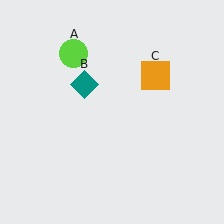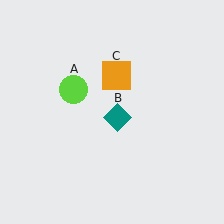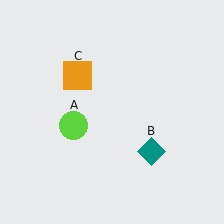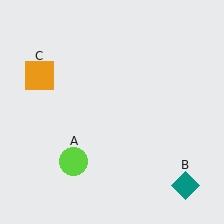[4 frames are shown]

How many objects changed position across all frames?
3 objects changed position: lime circle (object A), teal diamond (object B), orange square (object C).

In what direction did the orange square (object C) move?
The orange square (object C) moved left.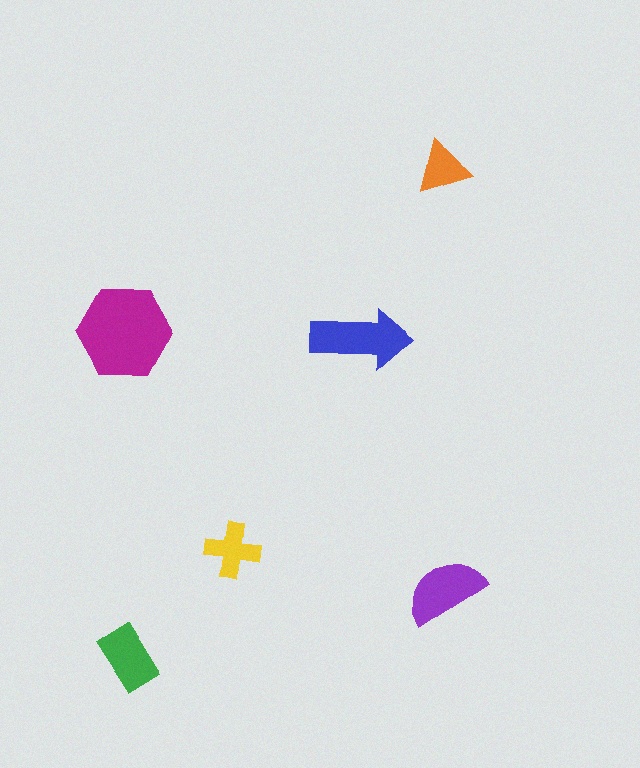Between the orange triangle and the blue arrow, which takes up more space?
The blue arrow.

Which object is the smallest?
The orange triangle.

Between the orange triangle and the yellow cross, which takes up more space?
The yellow cross.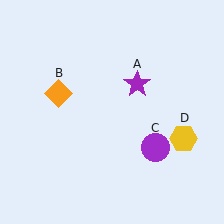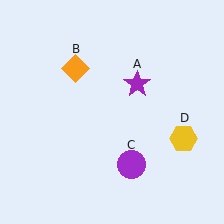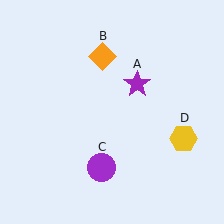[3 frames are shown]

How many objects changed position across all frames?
2 objects changed position: orange diamond (object B), purple circle (object C).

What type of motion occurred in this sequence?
The orange diamond (object B), purple circle (object C) rotated clockwise around the center of the scene.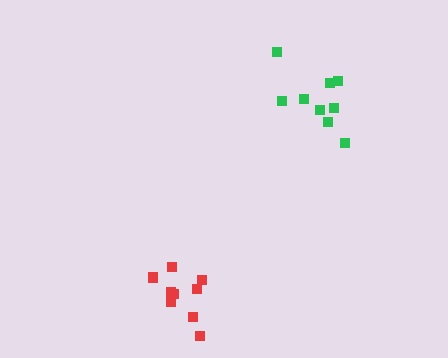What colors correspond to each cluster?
The clusters are colored: red, green.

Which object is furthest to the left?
The red cluster is leftmost.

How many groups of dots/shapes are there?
There are 2 groups.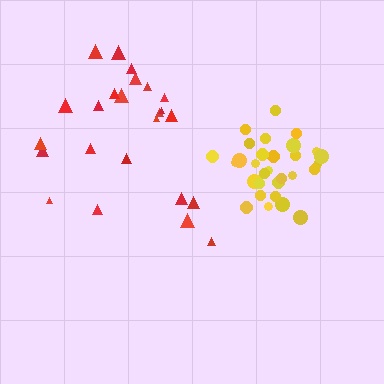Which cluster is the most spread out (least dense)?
Red.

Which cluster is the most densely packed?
Yellow.